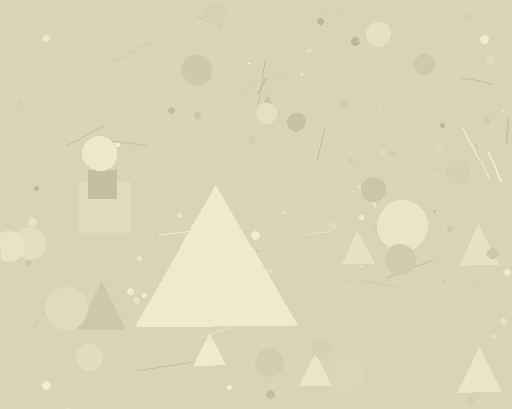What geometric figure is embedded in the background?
A triangle is embedded in the background.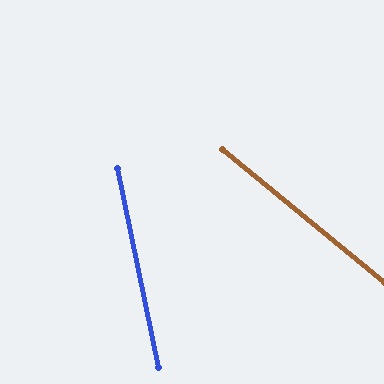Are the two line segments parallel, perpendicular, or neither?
Neither parallel nor perpendicular — they differ by about 39°.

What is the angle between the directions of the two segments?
Approximately 39 degrees.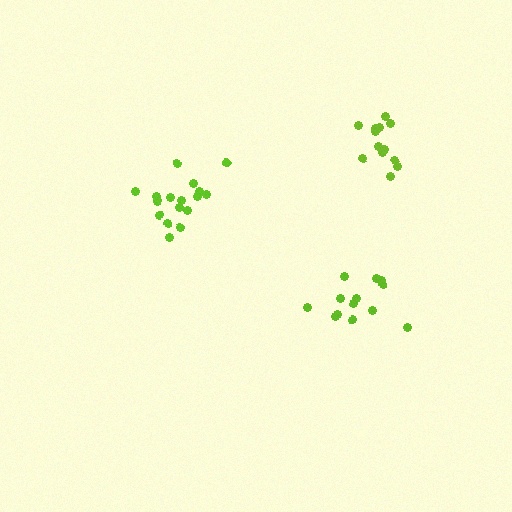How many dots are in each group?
Group 1: 13 dots, Group 2: 13 dots, Group 3: 17 dots (43 total).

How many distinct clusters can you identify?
There are 3 distinct clusters.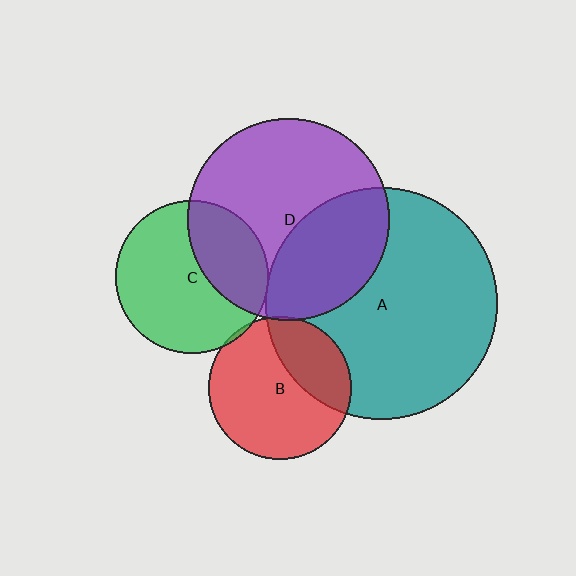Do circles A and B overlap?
Yes.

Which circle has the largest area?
Circle A (teal).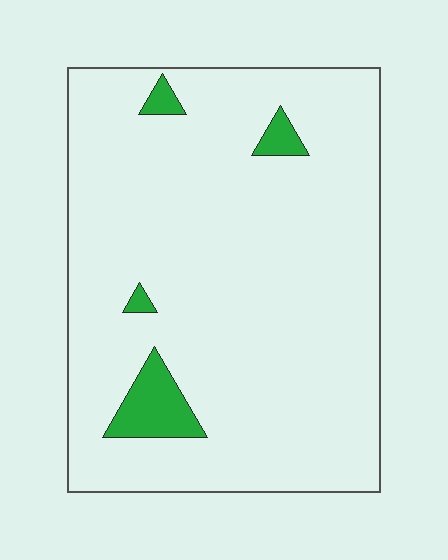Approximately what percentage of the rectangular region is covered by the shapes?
Approximately 5%.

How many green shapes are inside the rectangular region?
4.